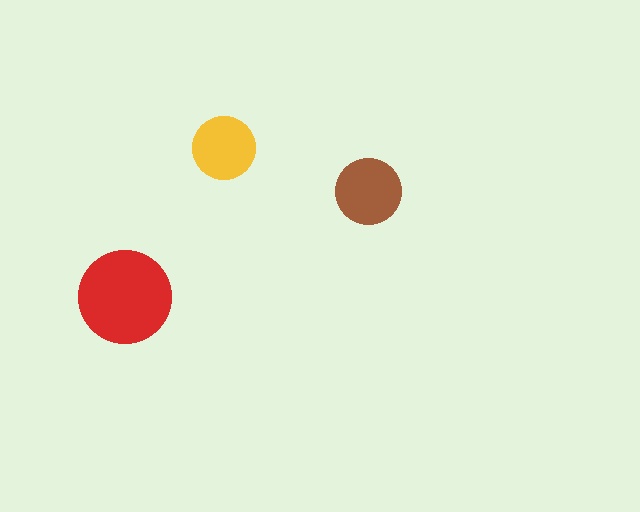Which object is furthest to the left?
The red circle is leftmost.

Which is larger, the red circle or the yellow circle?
The red one.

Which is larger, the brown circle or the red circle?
The red one.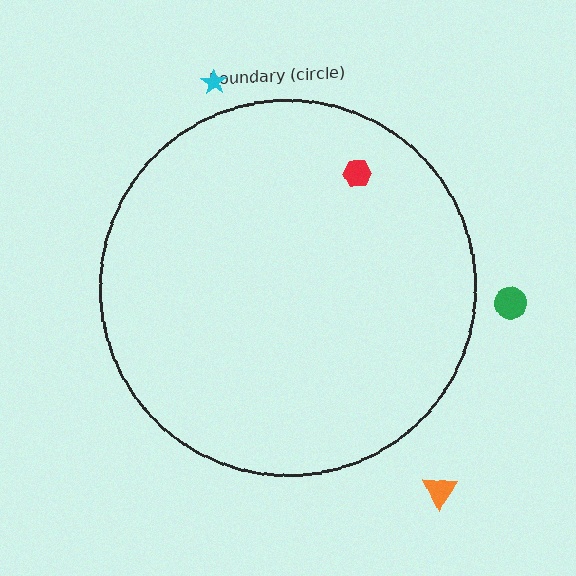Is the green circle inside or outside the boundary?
Outside.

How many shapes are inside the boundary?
1 inside, 3 outside.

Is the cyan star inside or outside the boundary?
Outside.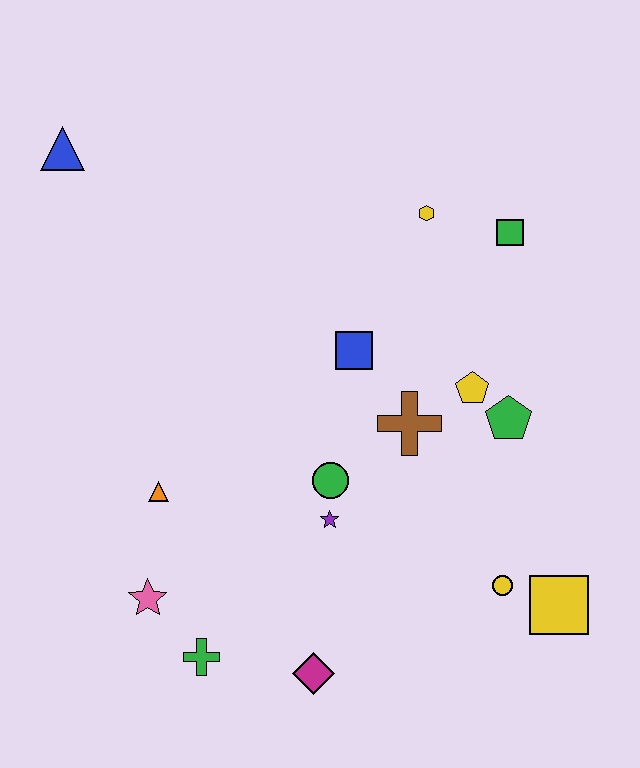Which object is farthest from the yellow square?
The blue triangle is farthest from the yellow square.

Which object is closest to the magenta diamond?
The green cross is closest to the magenta diamond.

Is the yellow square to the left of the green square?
No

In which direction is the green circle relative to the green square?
The green circle is below the green square.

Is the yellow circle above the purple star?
No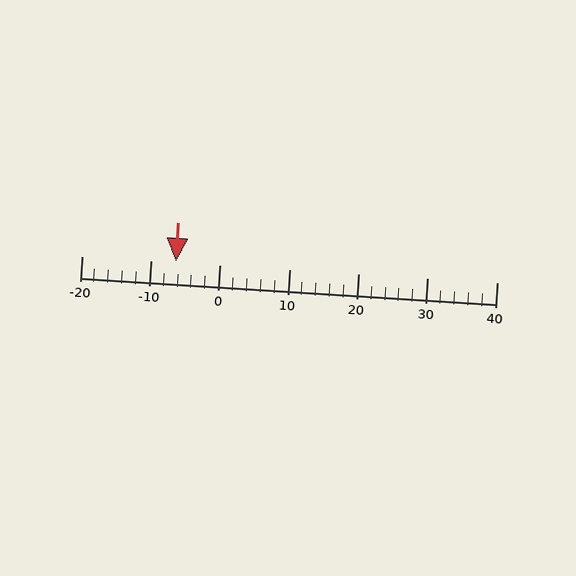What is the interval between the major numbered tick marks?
The major tick marks are spaced 10 units apart.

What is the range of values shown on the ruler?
The ruler shows values from -20 to 40.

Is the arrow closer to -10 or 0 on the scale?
The arrow is closer to -10.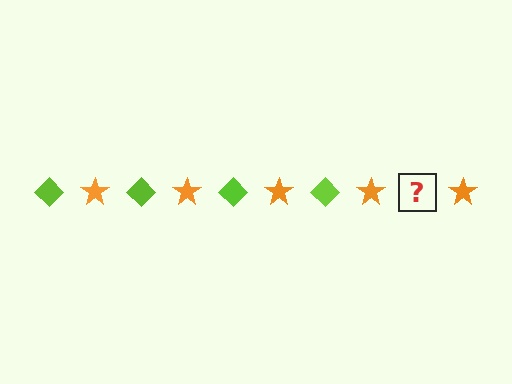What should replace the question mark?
The question mark should be replaced with a lime diamond.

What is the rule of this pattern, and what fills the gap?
The rule is that the pattern alternates between lime diamond and orange star. The gap should be filled with a lime diamond.